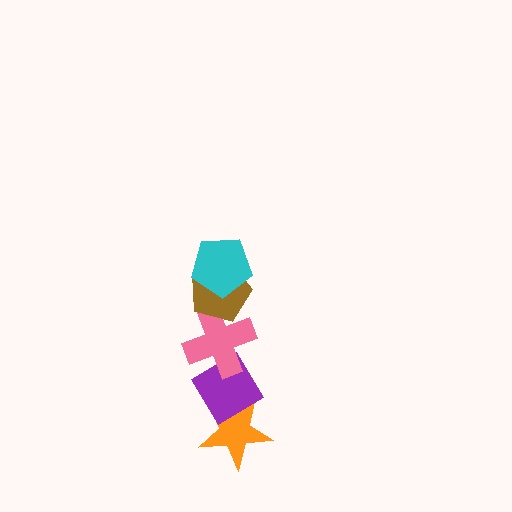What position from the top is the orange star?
The orange star is 5th from the top.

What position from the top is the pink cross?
The pink cross is 3rd from the top.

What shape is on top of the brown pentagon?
The cyan pentagon is on top of the brown pentagon.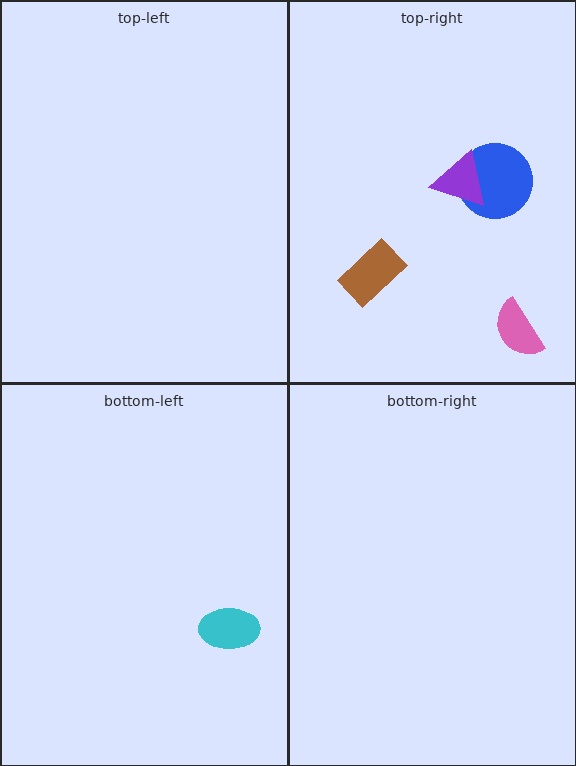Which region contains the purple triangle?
The top-right region.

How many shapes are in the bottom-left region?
1.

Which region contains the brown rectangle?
The top-right region.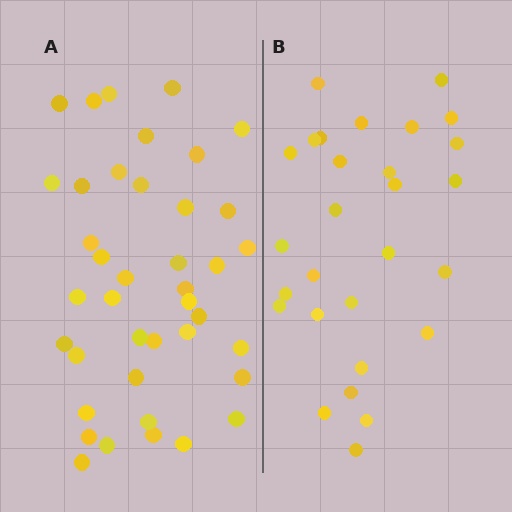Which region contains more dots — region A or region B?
Region A (the left region) has more dots.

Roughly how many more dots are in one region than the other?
Region A has roughly 12 or so more dots than region B.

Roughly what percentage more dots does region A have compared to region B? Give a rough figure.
About 45% more.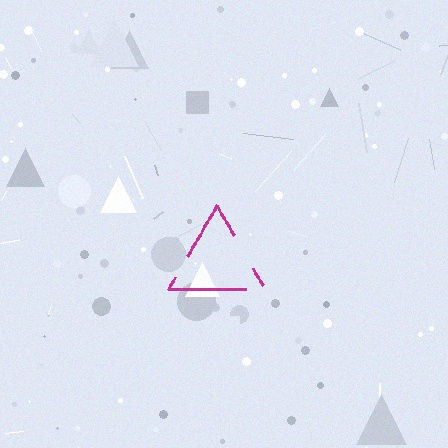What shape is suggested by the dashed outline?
The dashed outline suggests a triangle.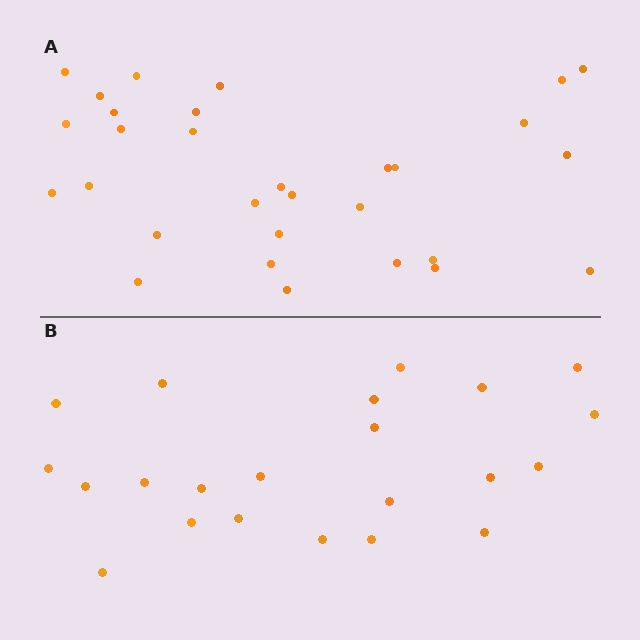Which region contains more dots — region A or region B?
Region A (the top region) has more dots.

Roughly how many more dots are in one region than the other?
Region A has roughly 8 or so more dots than region B.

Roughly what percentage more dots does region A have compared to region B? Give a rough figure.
About 35% more.